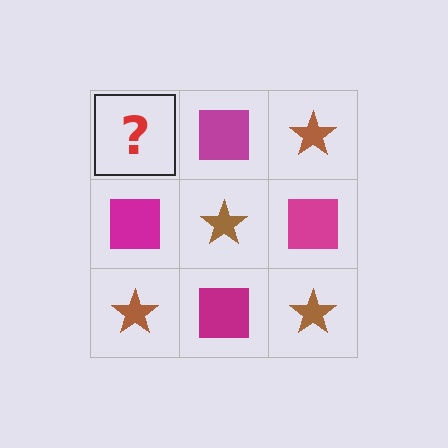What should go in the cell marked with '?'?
The missing cell should contain a brown star.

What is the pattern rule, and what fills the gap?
The rule is that it alternates brown star and magenta square in a checkerboard pattern. The gap should be filled with a brown star.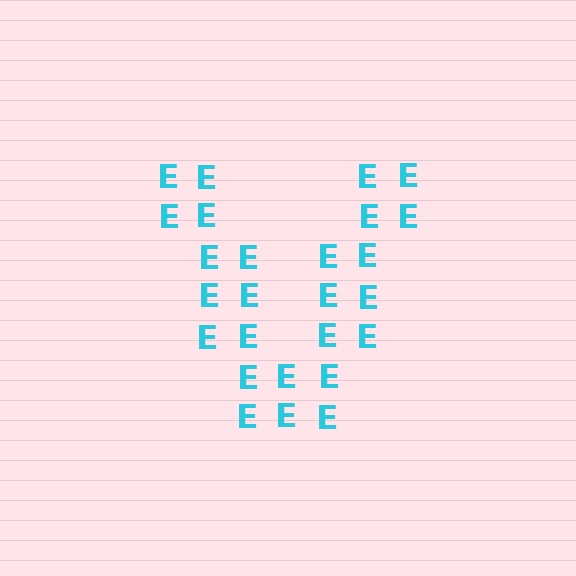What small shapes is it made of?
It is made of small letter E's.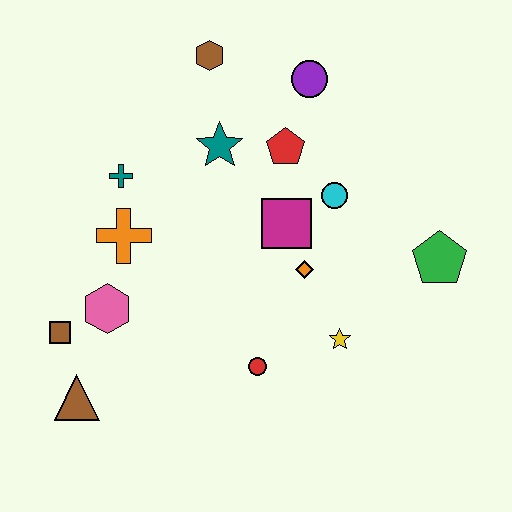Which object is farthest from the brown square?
The green pentagon is farthest from the brown square.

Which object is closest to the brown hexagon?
The teal star is closest to the brown hexagon.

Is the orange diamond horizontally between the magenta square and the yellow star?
Yes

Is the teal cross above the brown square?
Yes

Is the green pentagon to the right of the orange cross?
Yes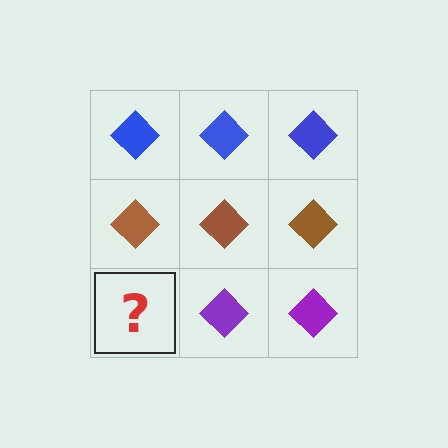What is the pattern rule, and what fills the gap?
The rule is that each row has a consistent color. The gap should be filled with a purple diamond.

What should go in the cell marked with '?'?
The missing cell should contain a purple diamond.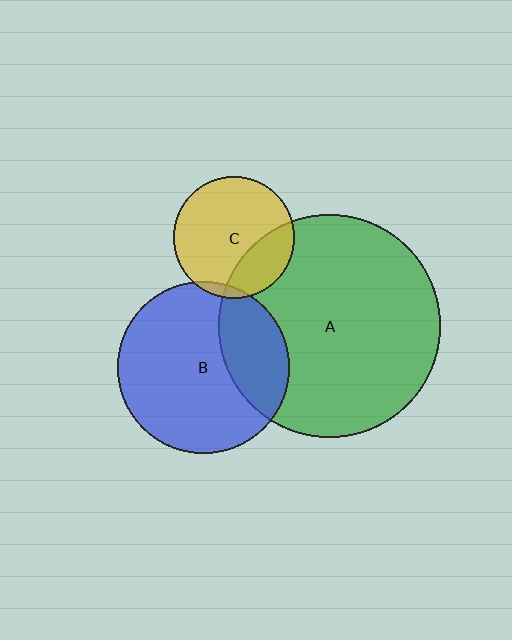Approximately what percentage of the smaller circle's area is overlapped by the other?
Approximately 25%.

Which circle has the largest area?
Circle A (green).